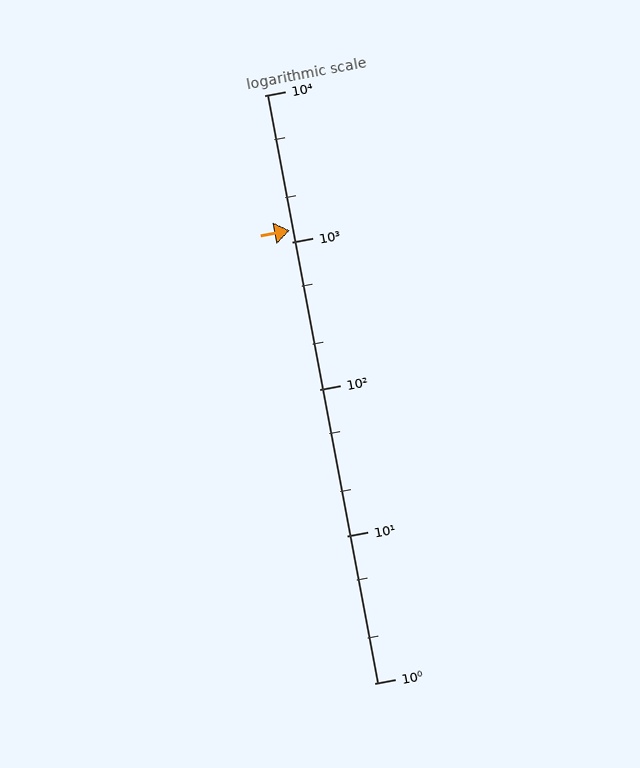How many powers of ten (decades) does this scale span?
The scale spans 4 decades, from 1 to 10000.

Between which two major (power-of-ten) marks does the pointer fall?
The pointer is between 1000 and 10000.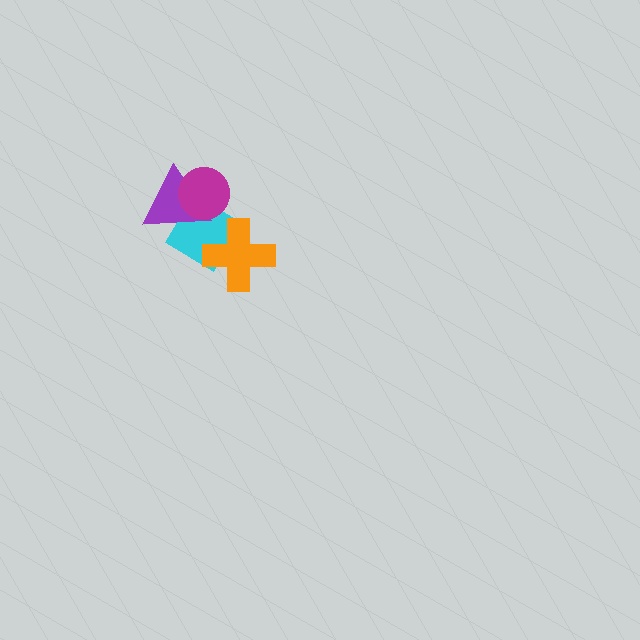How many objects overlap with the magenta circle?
2 objects overlap with the magenta circle.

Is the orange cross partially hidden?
No, no other shape covers it.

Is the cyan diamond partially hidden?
Yes, it is partially covered by another shape.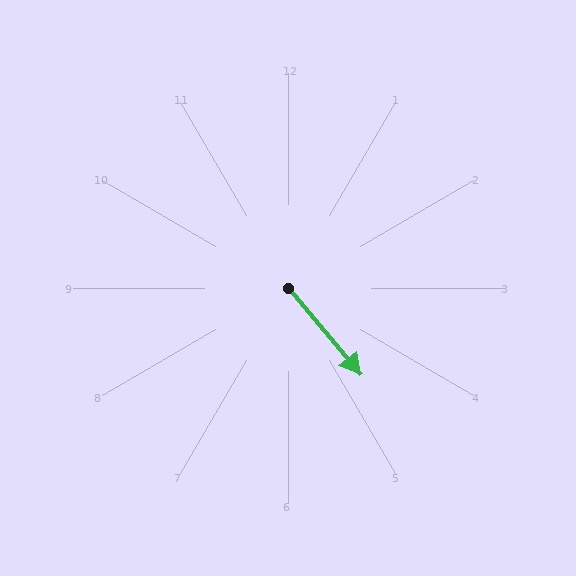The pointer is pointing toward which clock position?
Roughly 5 o'clock.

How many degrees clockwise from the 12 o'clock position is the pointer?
Approximately 140 degrees.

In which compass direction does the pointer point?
Southeast.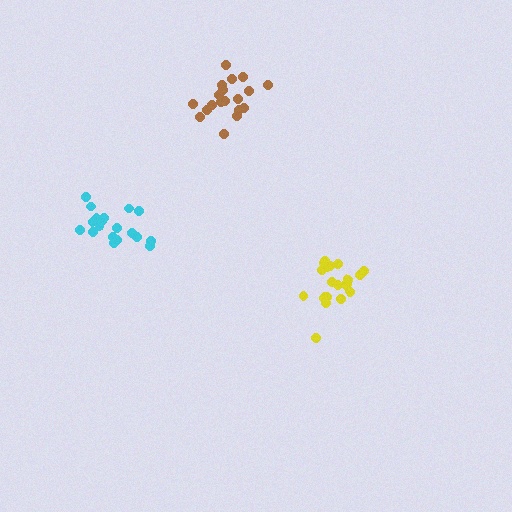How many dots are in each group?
Group 1: 21 dots, Group 2: 19 dots, Group 3: 20 dots (60 total).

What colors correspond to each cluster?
The clusters are colored: yellow, cyan, brown.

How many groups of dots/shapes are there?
There are 3 groups.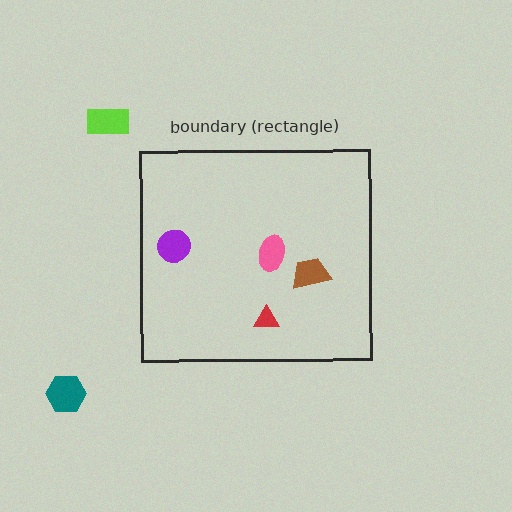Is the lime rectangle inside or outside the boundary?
Outside.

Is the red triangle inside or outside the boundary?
Inside.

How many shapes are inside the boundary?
4 inside, 2 outside.